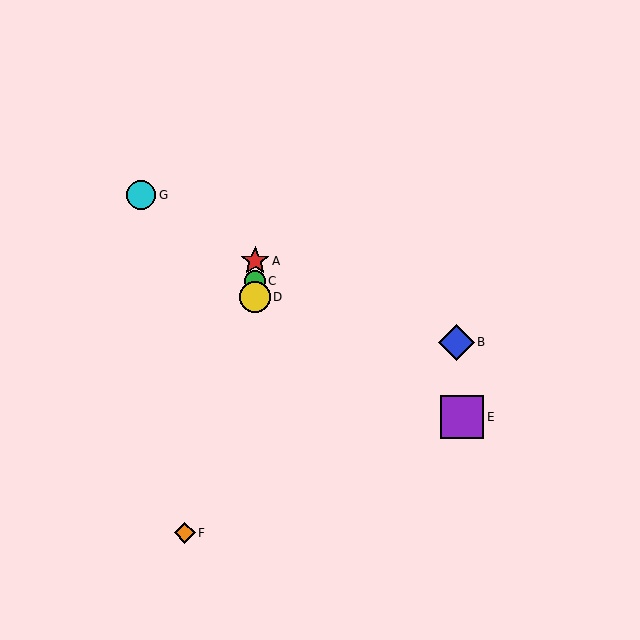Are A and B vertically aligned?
No, A is at x≈255 and B is at x≈456.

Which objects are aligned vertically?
Objects A, C, D are aligned vertically.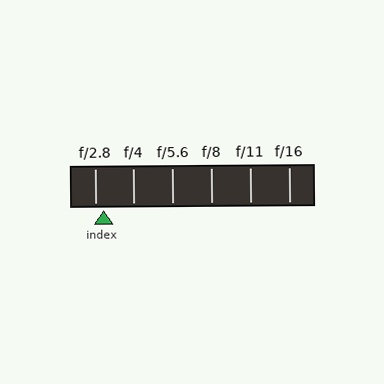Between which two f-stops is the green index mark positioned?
The index mark is between f/2.8 and f/4.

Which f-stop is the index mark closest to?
The index mark is closest to f/2.8.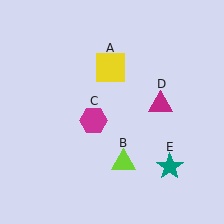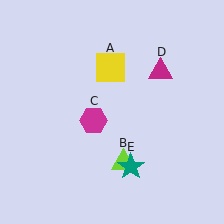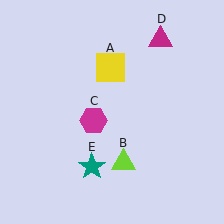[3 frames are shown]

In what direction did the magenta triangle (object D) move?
The magenta triangle (object D) moved up.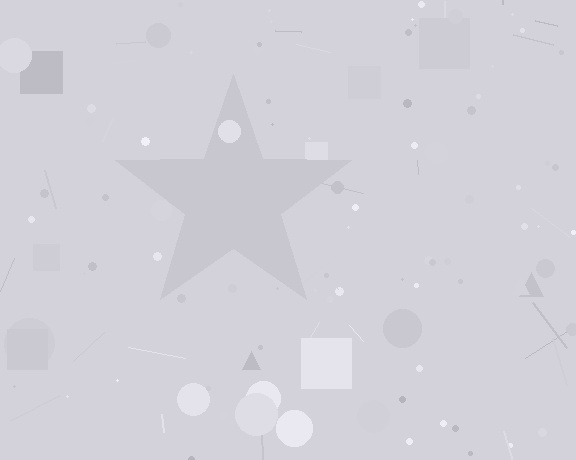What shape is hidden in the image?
A star is hidden in the image.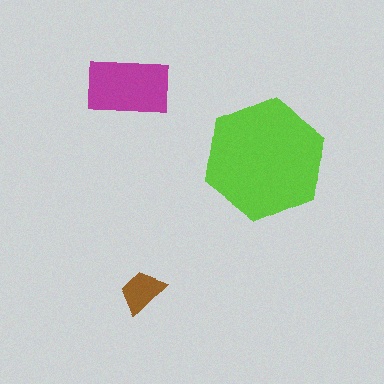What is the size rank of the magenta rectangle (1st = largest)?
2nd.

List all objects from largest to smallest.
The lime hexagon, the magenta rectangle, the brown trapezoid.